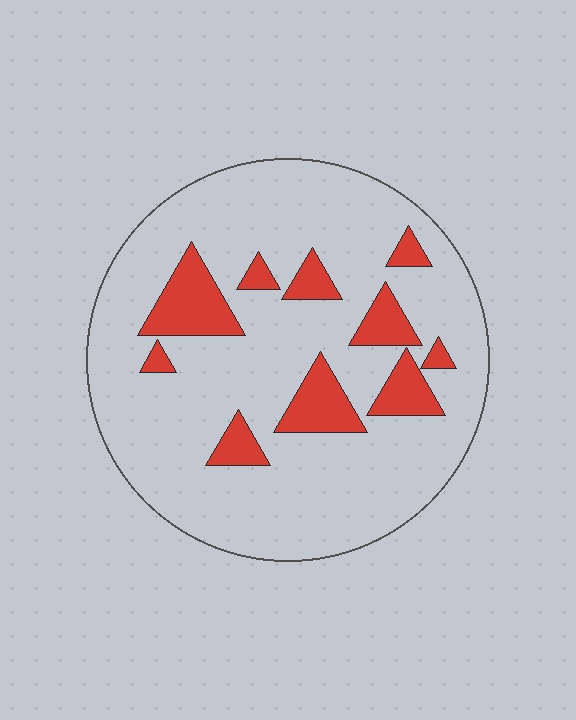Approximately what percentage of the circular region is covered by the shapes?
Approximately 15%.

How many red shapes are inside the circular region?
10.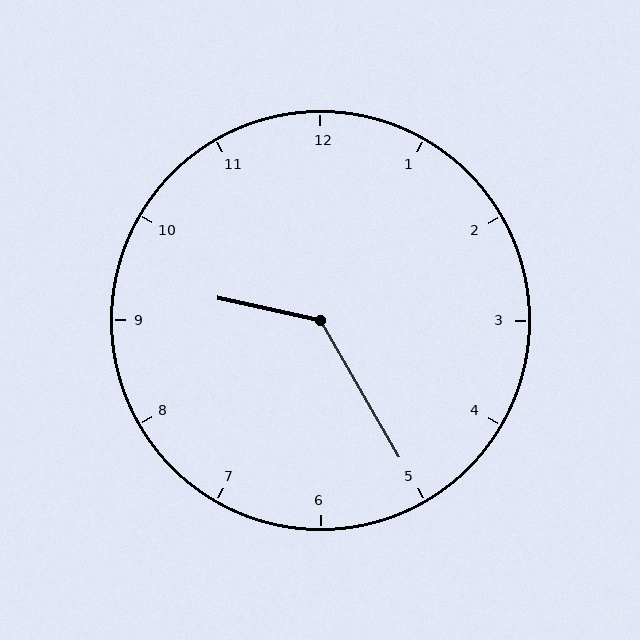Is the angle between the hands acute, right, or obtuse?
It is obtuse.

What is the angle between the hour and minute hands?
Approximately 132 degrees.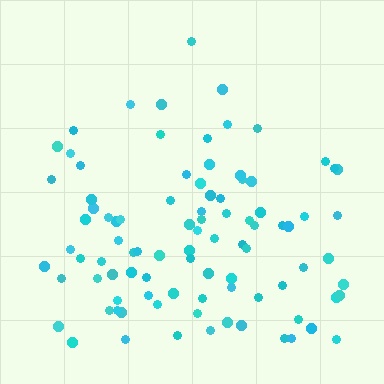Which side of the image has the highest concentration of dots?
The bottom.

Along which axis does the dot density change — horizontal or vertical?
Vertical.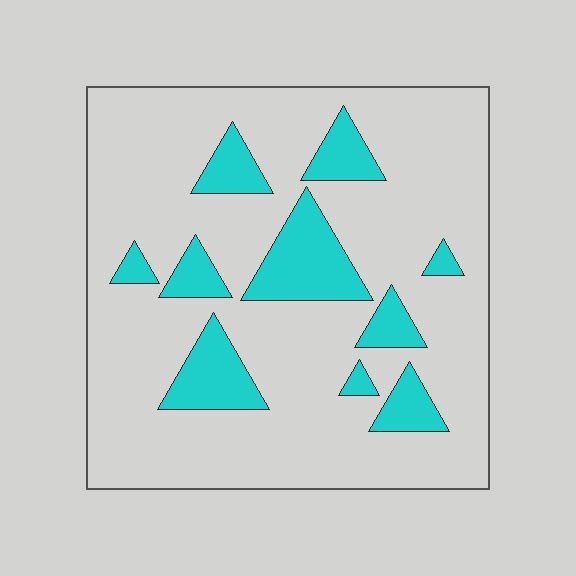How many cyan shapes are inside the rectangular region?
10.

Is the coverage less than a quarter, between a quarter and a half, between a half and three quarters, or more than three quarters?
Less than a quarter.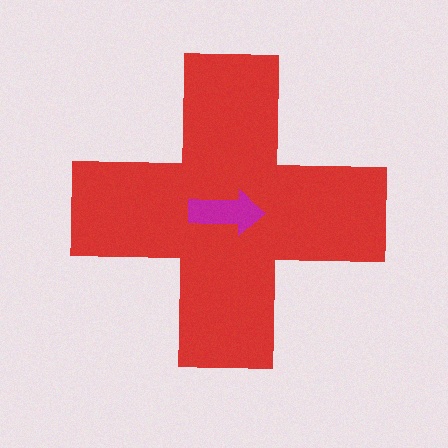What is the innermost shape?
The magenta arrow.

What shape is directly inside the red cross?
The magenta arrow.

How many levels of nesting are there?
2.